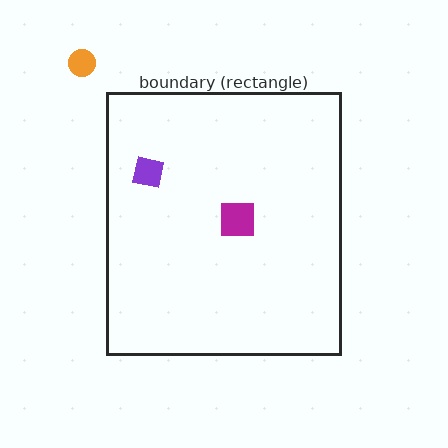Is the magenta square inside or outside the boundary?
Inside.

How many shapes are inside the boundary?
2 inside, 1 outside.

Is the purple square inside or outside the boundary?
Inside.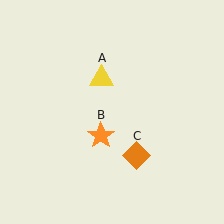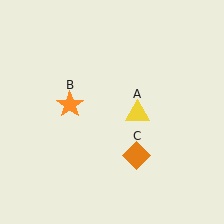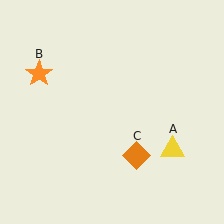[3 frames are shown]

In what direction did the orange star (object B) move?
The orange star (object B) moved up and to the left.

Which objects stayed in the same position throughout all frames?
Orange diamond (object C) remained stationary.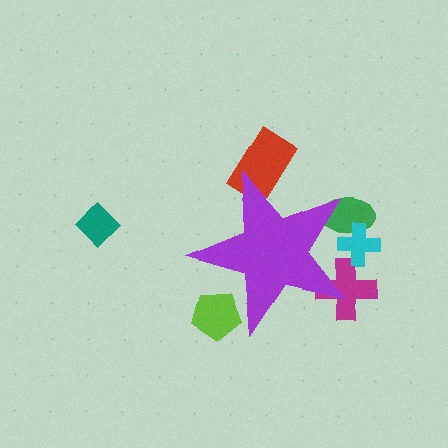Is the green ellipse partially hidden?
Yes, the green ellipse is partially hidden behind the purple star.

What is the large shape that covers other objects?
A purple star.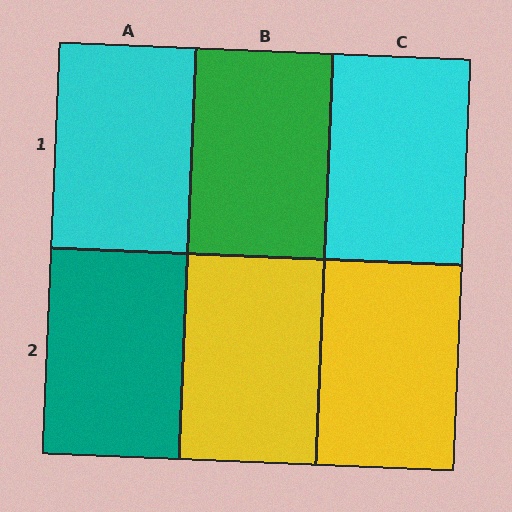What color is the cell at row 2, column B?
Yellow.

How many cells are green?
1 cell is green.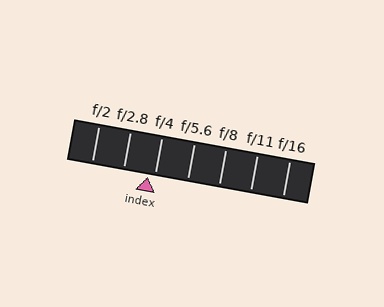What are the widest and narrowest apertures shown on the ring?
The widest aperture shown is f/2 and the narrowest is f/16.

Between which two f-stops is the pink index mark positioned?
The index mark is between f/2.8 and f/4.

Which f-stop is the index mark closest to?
The index mark is closest to f/4.